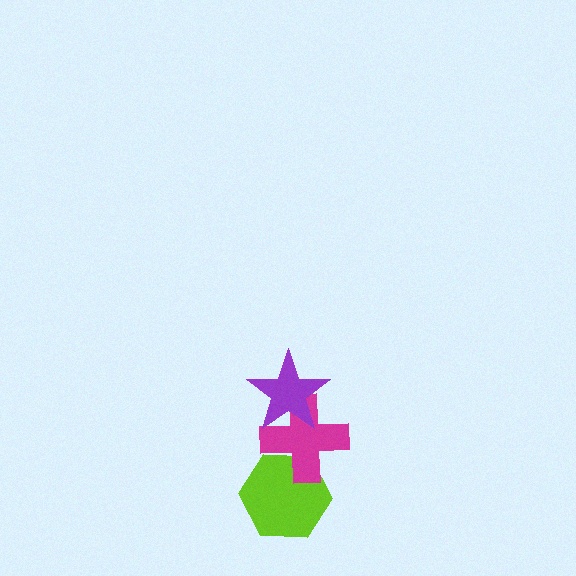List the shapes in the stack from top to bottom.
From top to bottom: the purple star, the magenta cross, the lime hexagon.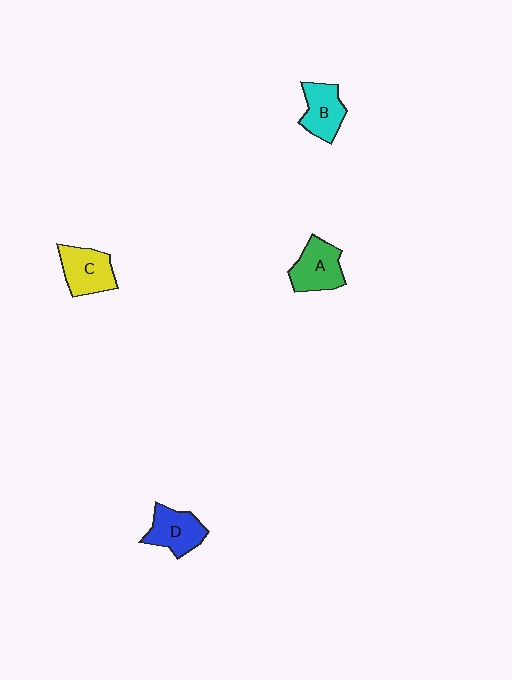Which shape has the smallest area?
Shape B (cyan).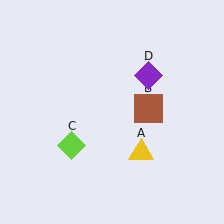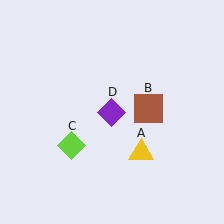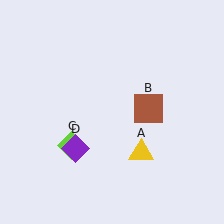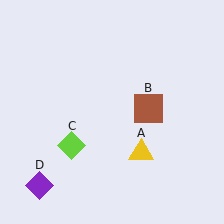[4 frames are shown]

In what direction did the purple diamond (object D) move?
The purple diamond (object D) moved down and to the left.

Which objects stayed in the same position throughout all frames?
Yellow triangle (object A) and brown square (object B) and lime diamond (object C) remained stationary.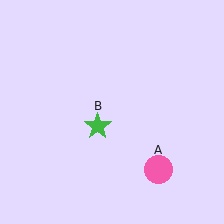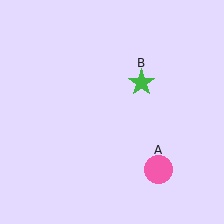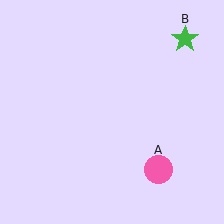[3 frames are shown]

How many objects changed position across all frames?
1 object changed position: green star (object B).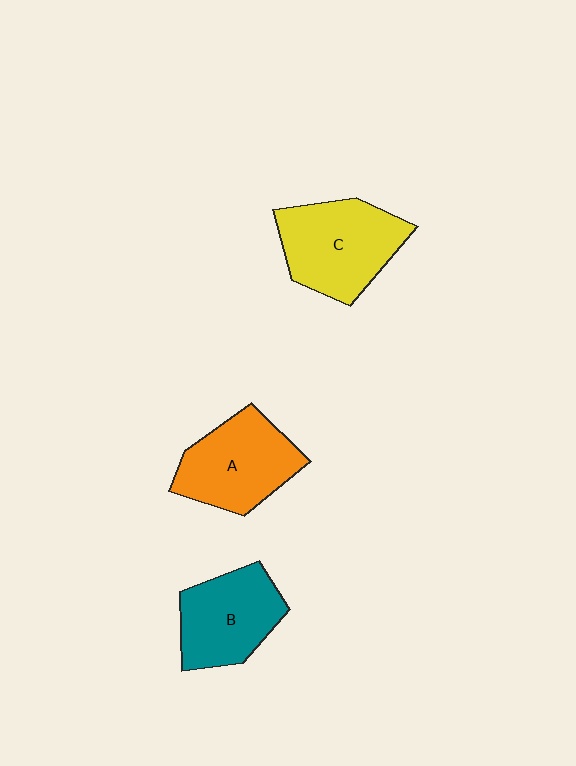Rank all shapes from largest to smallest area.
From largest to smallest: C (yellow), A (orange), B (teal).